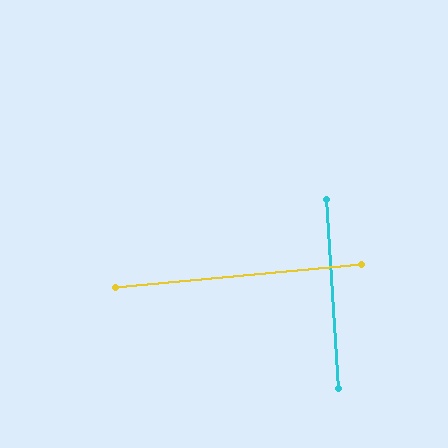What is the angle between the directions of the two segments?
Approximately 88 degrees.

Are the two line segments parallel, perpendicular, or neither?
Perpendicular — they meet at approximately 88°.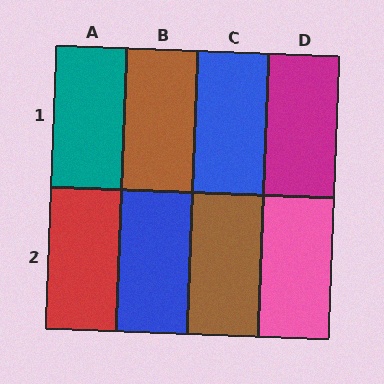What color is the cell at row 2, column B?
Blue.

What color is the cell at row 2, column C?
Brown.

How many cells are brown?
2 cells are brown.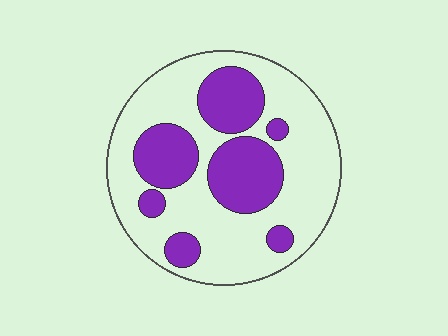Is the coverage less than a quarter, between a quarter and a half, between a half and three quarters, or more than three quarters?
Between a quarter and a half.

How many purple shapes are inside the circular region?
7.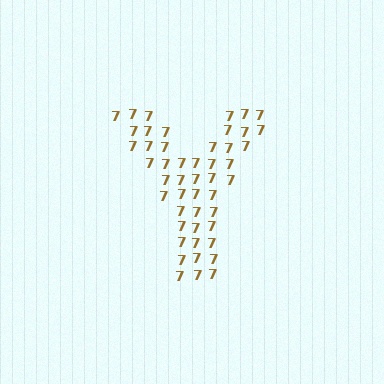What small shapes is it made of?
It is made of small digit 7's.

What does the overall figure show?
The overall figure shows the letter Y.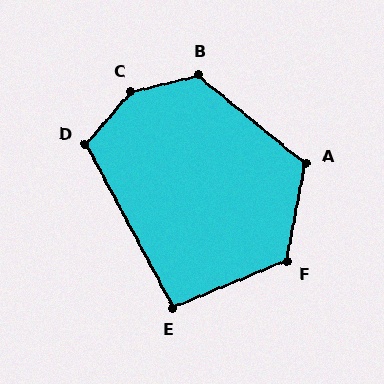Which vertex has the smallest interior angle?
E, at approximately 96 degrees.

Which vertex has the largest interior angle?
C, at approximately 145 degrees.